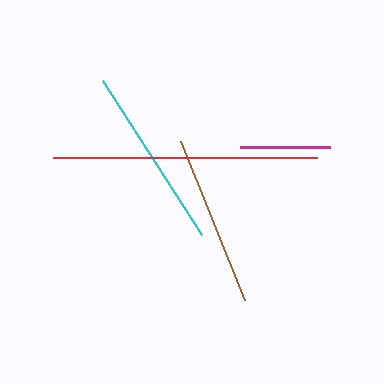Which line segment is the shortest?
The magenta line is the shortest at approximately 90 pixels.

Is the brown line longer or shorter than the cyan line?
The cyan line is longer than the brown line.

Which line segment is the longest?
The red line is the longest at approximately 264 pixels.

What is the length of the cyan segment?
The cyan segment is approximately 184 pixels long.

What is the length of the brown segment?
The brown segment is approximately 172 pixels long.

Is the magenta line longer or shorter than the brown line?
The brown line is longer than the magenta line.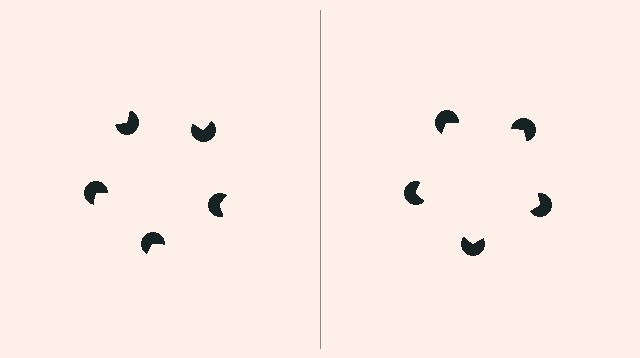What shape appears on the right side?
An illusory pentagon.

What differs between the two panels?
The pac-man discs are positioned identically on both sides; only the wedge orientations differ. On the right they align to a pentagon; on the left they are misaligned.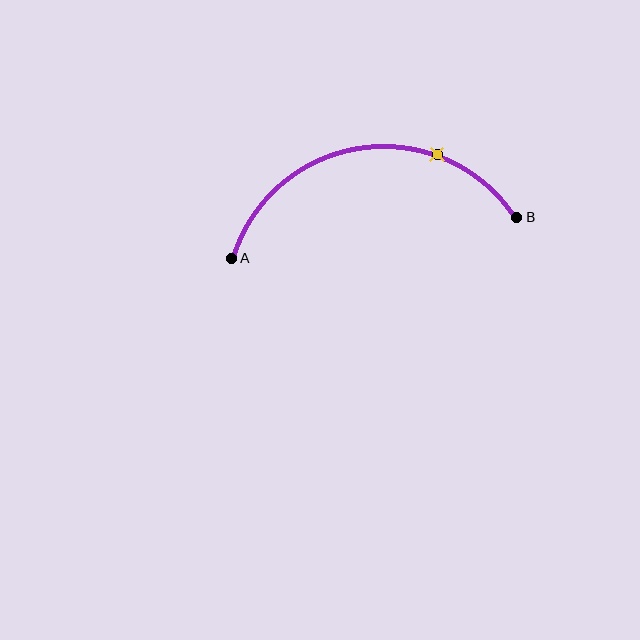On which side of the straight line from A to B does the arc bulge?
The arc bulges above the straight line connecting A and B.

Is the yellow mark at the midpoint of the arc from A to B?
No. The yellow mark lies on the arc but is closer to endpoint B. The arc midpoint would be at the point on the curve equidistant along the arc from both A and B.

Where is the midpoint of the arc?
The arc midpoint is the point on the curve farthest from the straight line joining A and B. It sits above that line.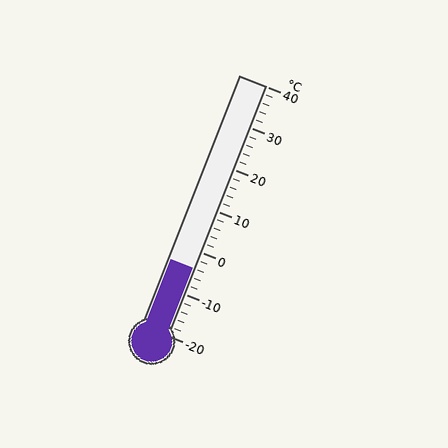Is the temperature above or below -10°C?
The temperature is above -10°C.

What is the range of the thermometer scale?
The thermometer scale ranges from -20°C to 40°C.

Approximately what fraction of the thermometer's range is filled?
The thermometer is filled to approximately 25% of its range.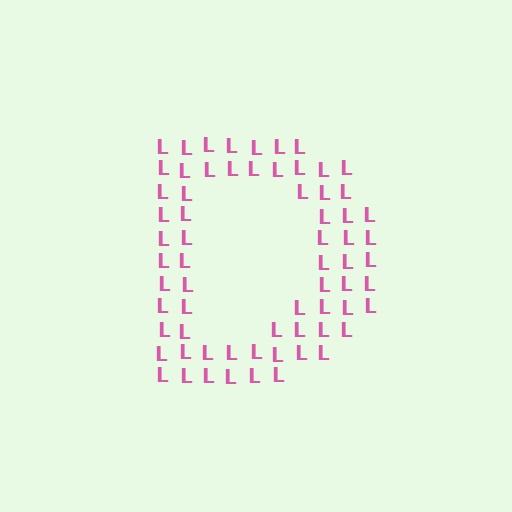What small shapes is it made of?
It is made of small letter L's.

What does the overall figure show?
The overall figure shows the letter D.